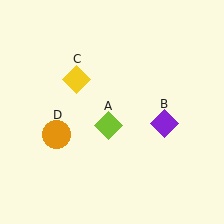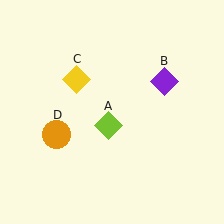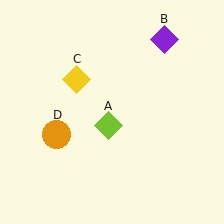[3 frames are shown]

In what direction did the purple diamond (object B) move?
The purple diamond (object B) moved up.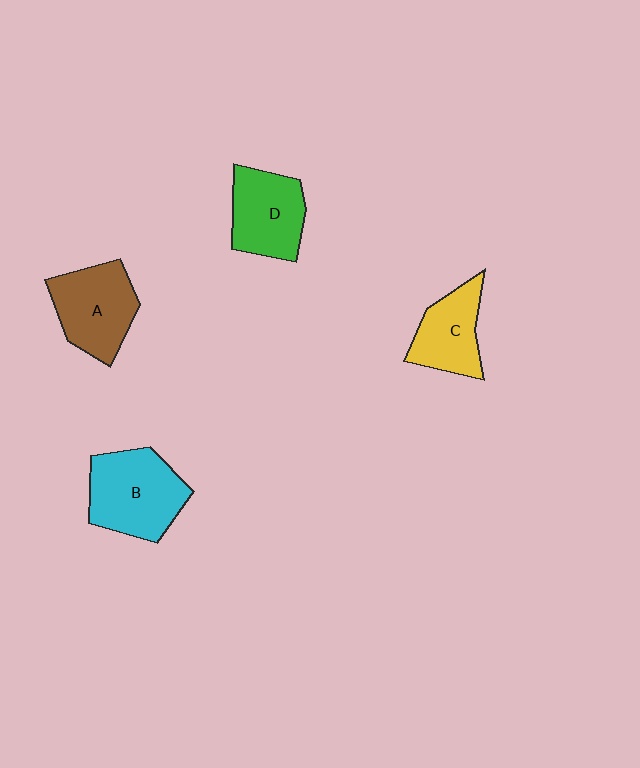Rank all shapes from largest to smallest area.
From largest to smallest: B (cyan), A (brown), D (green), C (yellow).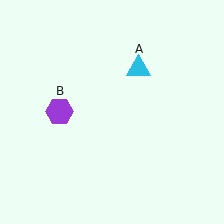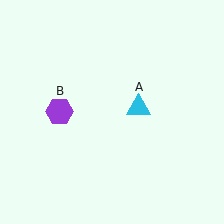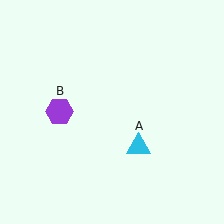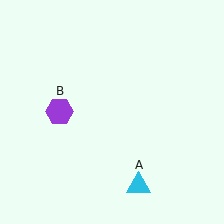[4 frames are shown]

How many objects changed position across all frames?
1 object changed position: cyan triangle (object A).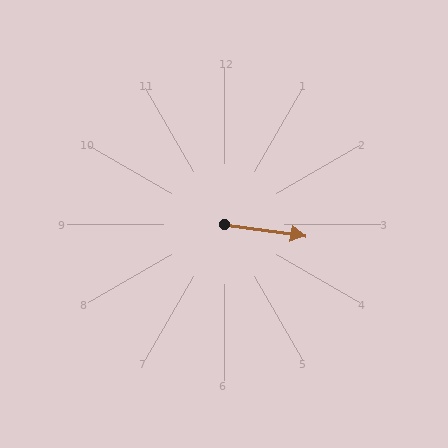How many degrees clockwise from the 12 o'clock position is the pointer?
Approximately 98 degrees.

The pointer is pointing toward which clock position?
Roughly 3 o'clock.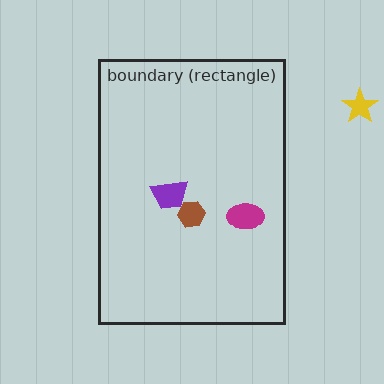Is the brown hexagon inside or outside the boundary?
Inside.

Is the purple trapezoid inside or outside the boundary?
Inside.